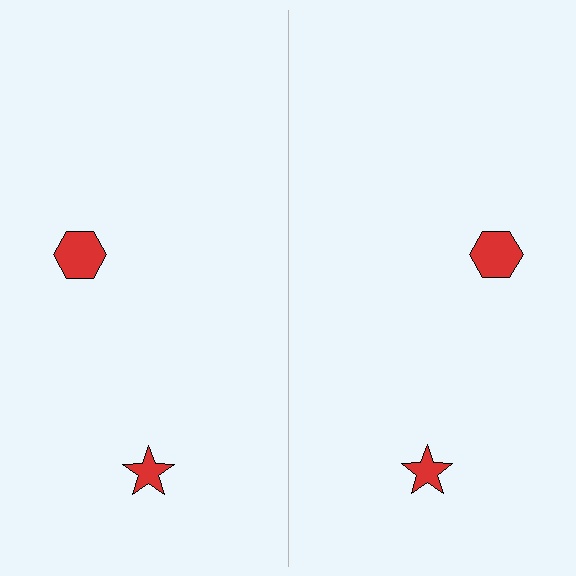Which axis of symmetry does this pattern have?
The pattern has a vertical axis of symmetry running through the center of the image.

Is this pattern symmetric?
Yes, this pattern has bilateral (reflection) symmetry.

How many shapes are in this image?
There are 4 shapes in this image.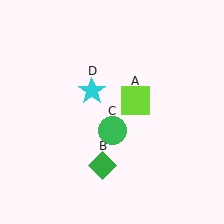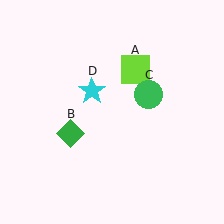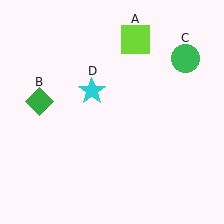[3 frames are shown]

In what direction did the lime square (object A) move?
The lime square (object A) moved up.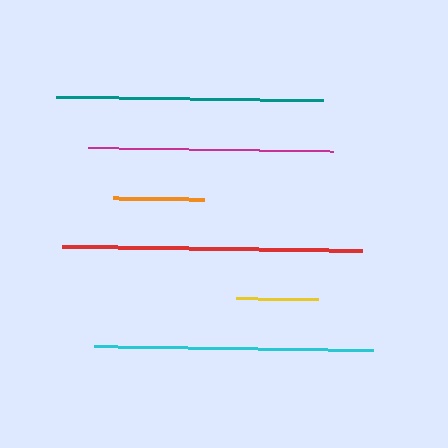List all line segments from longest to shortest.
From longest to shortest: red, cyan, teal, magenta, orange, yellow.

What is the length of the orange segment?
The orange segment is approximately 91 pixels long.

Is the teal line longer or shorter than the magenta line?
The teal line is longer than the magenta line.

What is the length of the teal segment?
The teal segment is approximately 267 pixels long.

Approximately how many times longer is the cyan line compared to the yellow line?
The cyan line is approximately 3.4 times the length of the yellow line.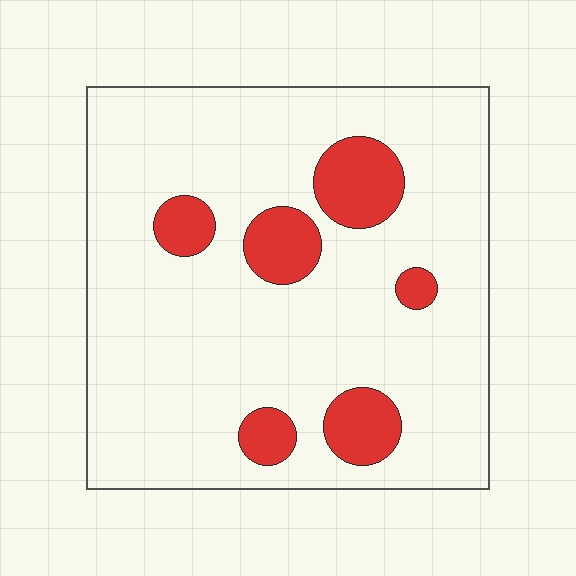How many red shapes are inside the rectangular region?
6.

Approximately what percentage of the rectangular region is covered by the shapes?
Approximately 15%.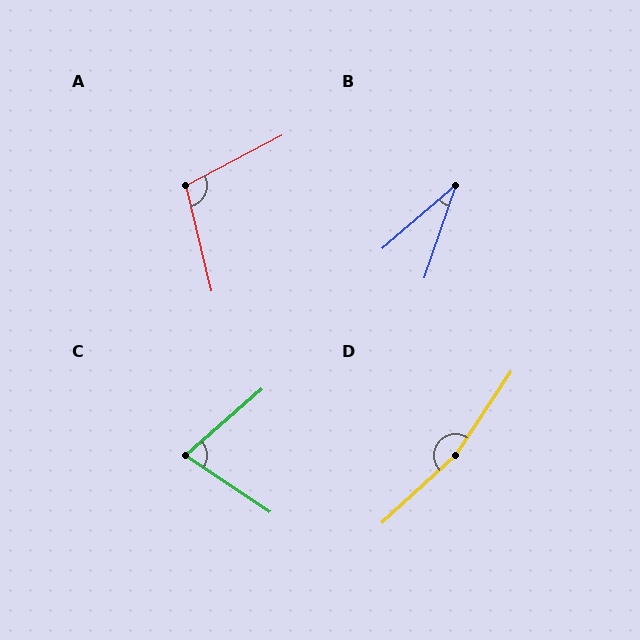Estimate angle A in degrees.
Approximately 104 degrees.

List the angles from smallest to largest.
B (31°), C (75°), A (104°), D (167°).